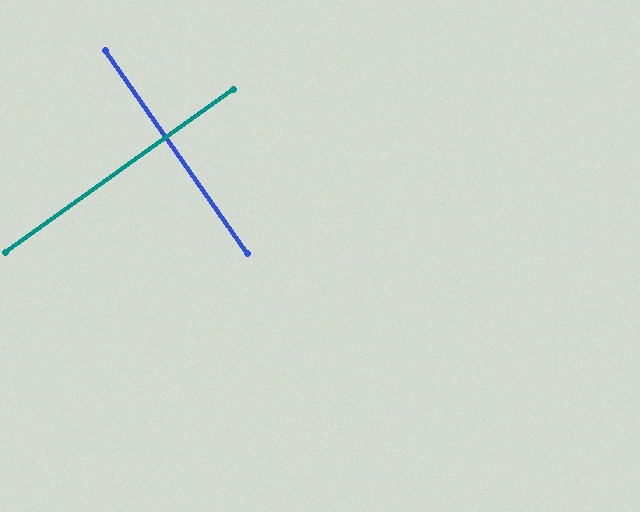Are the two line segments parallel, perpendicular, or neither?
Perpendicular — they meet at approximately 89°.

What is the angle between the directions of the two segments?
Approximately 89 degrees.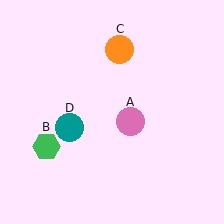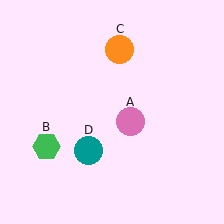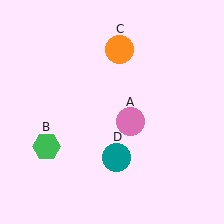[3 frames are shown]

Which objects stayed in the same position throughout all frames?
Pink circle (object A) and green hexagon (object B) and orange circle (object C) remained stationary.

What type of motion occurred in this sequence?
The teal circle (object D) rotated counterclockwise around the center of the scene.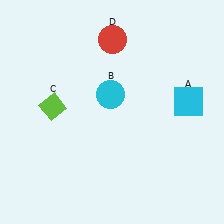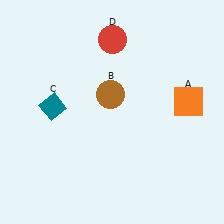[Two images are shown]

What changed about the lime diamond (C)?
In Image 1, C is lime. In Image 2, it changed to teal.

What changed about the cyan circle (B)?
In Image 1, B is cyan. In Image 2, it changed to brown.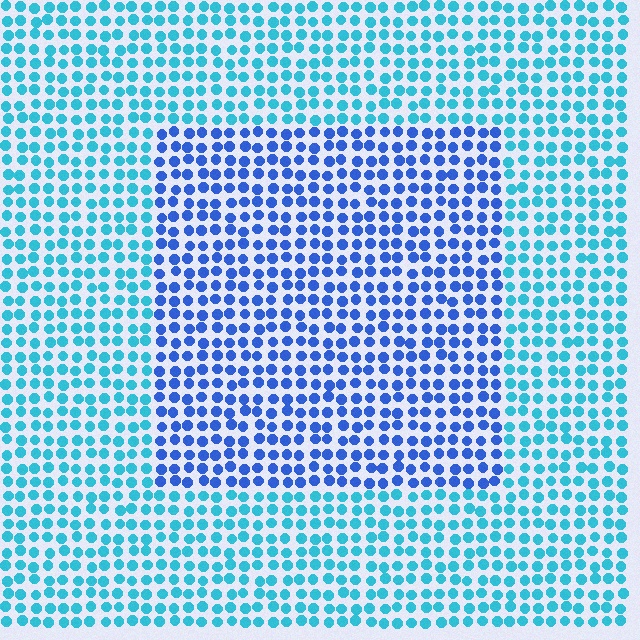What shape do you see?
I see a rectangle.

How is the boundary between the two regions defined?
The boundary is defined purely by a slight shift in hue (about 36 degrees). Spacing, size, and orientation are identical on both sides.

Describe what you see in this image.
The image is filled with small cyan elements in a uniform arrangement. A rectangle-shaped region is visible where the elements are tinted to a slightly different hue, forming a subtle color boundary.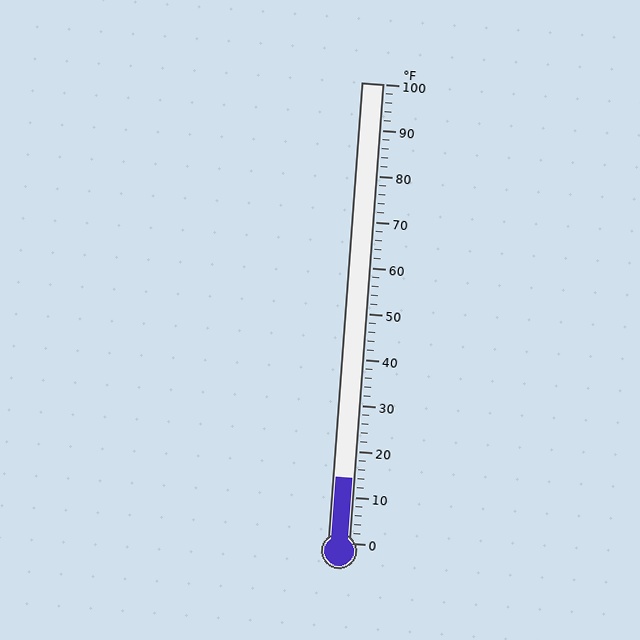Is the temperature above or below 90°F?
The temperature is below 90°F.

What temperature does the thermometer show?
The thermometer shows approximately 14°F.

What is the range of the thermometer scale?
The thermometer scale ranges from 0°F to 100°F.